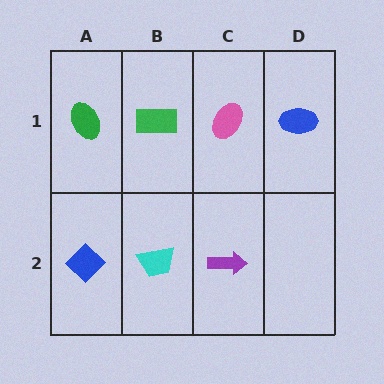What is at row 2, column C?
A purple arrow.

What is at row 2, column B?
A cyan trapezoid.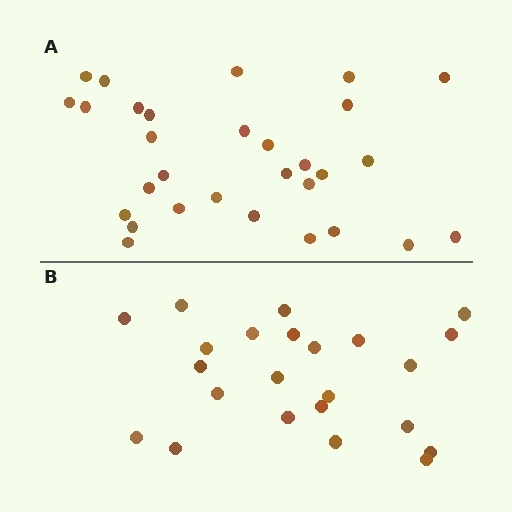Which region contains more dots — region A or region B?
Region A (the top region) has more dots.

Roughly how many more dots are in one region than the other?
Region A has roughly 8 or so more dots than region B.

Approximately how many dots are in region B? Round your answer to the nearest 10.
About 20 dots. (The exact count is 23, which rounds to 20.)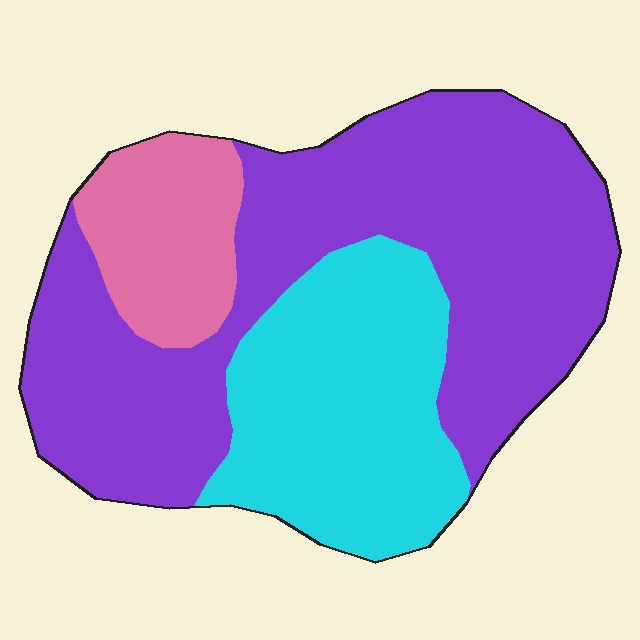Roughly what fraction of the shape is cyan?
Cyan covers 29% of the shape.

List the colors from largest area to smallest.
From largest to smallest: purple, cyan, pink.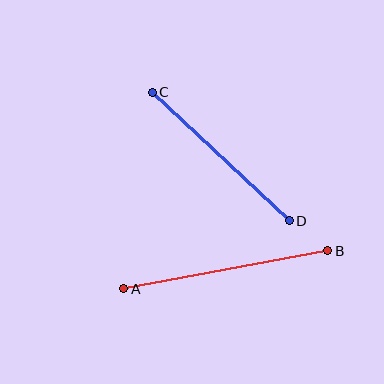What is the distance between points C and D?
The distance is approximately 188 pixels.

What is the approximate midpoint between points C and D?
The midpoint is at approximately (221, 157) pixels.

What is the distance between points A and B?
The distance is approximately 207 pixels.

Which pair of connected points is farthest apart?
Points A and B are farthest apart.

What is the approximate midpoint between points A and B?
The midpoint is at approximately (226, 270) pixels.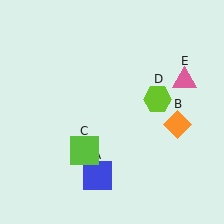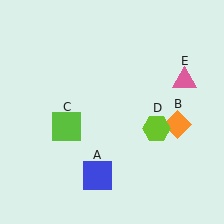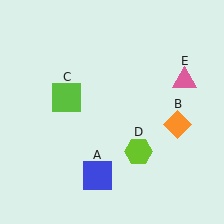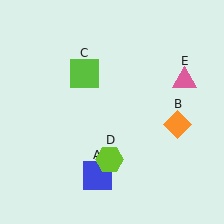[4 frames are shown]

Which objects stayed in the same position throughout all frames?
Blue square (object A) and orange diamond (object B) and pink triangle (object E) remained stationary.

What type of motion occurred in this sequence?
The lime square (object C), lime hexagon (object D) rotated clockwise around the center of the scene.